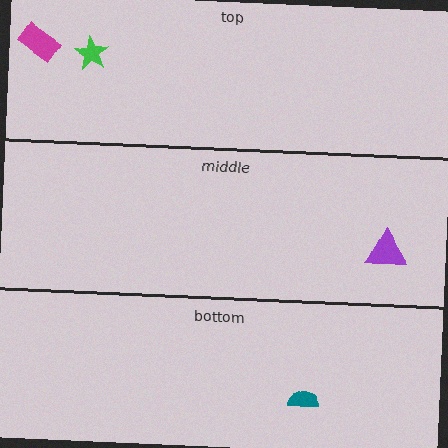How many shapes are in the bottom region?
1.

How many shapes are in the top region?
2.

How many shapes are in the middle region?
1.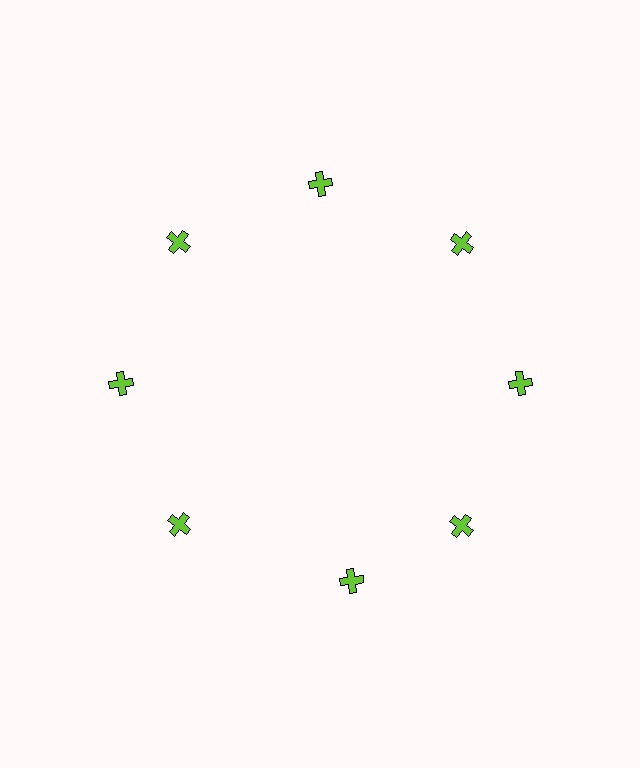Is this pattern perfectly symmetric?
No. The 8 lime crosses are arranged in a ring, but one element near the 6 o'clock position is rotated out of alignment along the ring, breaking the 8-fold rotational symmetry.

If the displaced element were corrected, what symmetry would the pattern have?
It would have 8-fold rotational symmetry — the pattern would map onto itself every 45 degrees.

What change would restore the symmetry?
The symmetry would be restored by rotating it back into even spacing with its neighbors so that all 8 crosses sit at equal angles and equal distance from the center.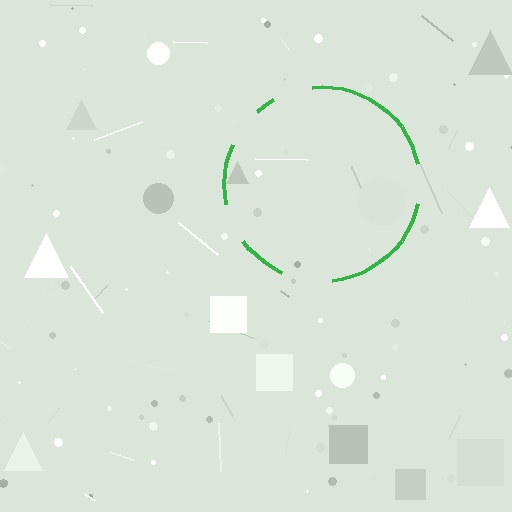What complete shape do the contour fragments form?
The contour fragments form a circle.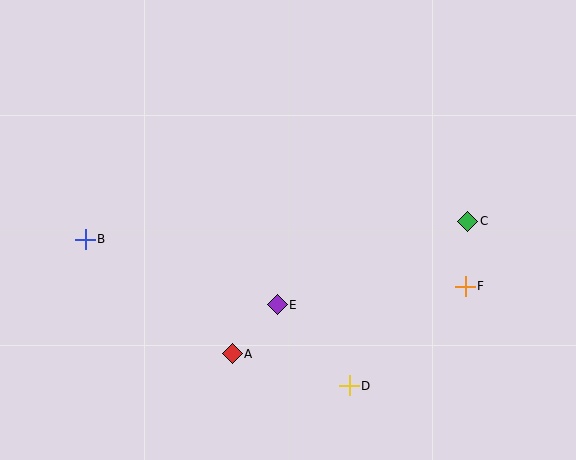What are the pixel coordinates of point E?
Point E is at (277, 305).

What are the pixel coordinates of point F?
Point F is at (465, 286).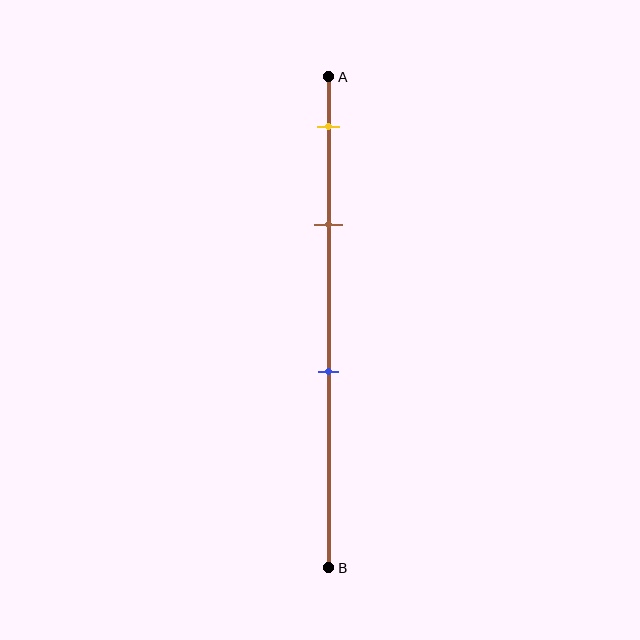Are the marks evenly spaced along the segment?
No, the marks are not evenly spaced.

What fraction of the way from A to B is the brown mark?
The brown mark is approximately 30% (0.3) of the way from A to B.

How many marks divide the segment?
There are 3 marks dividing the segment.